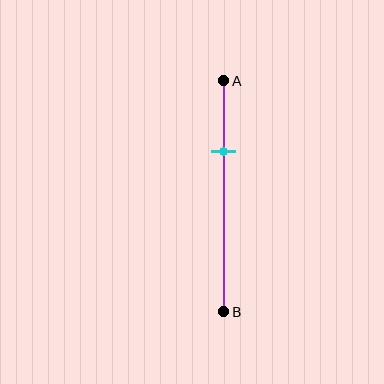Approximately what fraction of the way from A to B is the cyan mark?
The cyan mark is approximately 30% of the way from A to B.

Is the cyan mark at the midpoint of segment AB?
No, the mark is at about 30% from A, not at the 50% midpoint.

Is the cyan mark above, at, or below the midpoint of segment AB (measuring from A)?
The cyan mark is above the midpoint of segment AB.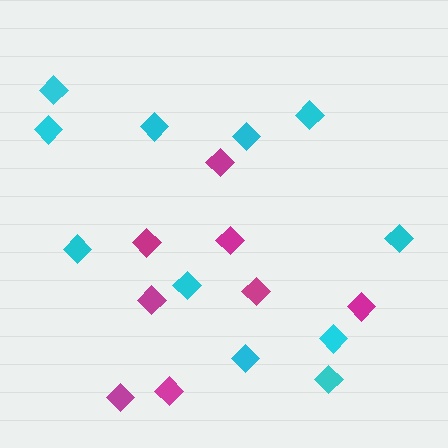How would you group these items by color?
There are 2 groups: one group of cyan diamonds (11) and one group of magenta diamonds (8).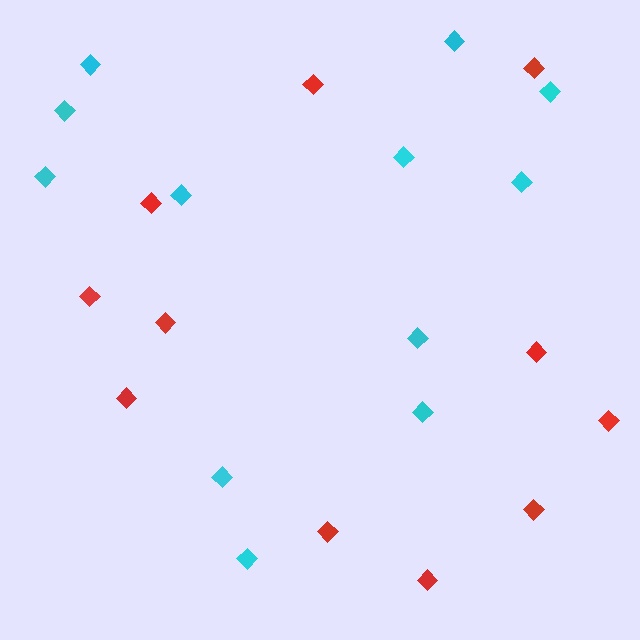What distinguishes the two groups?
There are 2 groups: one group of red diamonds (11) and one group of cyan diamonds (12).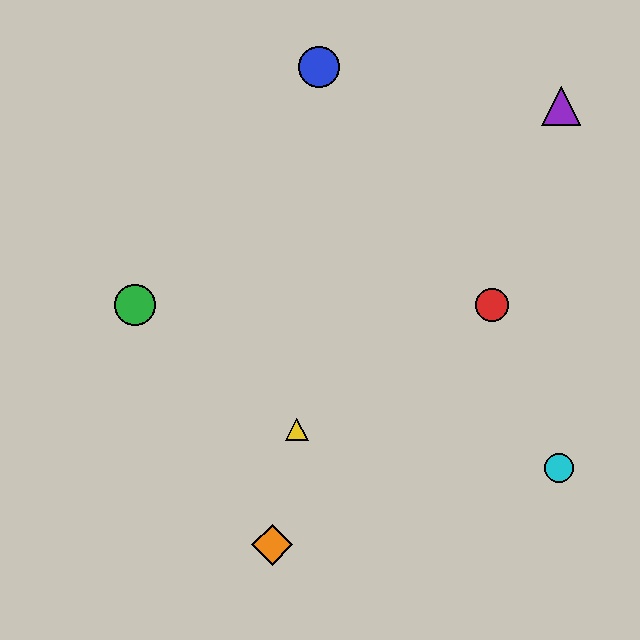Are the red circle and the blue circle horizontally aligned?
No, the red circle is at y≈305 and the blue circle is at y≈67.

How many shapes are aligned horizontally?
2 shapes (the red circle, the green circle) are aligned horizontally.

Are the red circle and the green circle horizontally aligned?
Yes, both are at y≈305.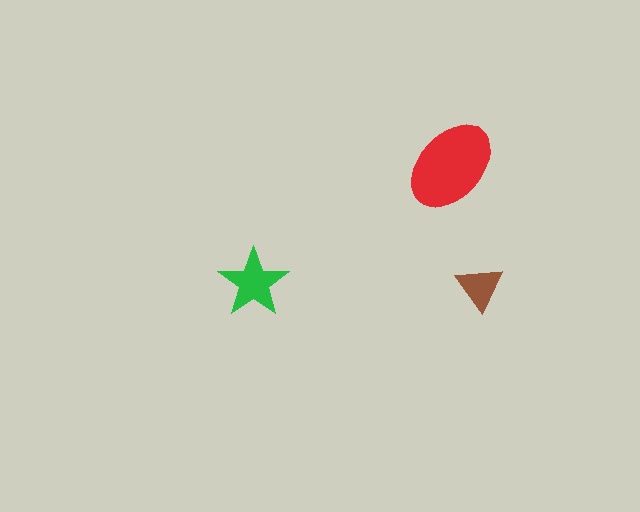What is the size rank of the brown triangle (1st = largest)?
3rd.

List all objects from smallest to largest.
The brown triangle, the green star, the red ellipse.